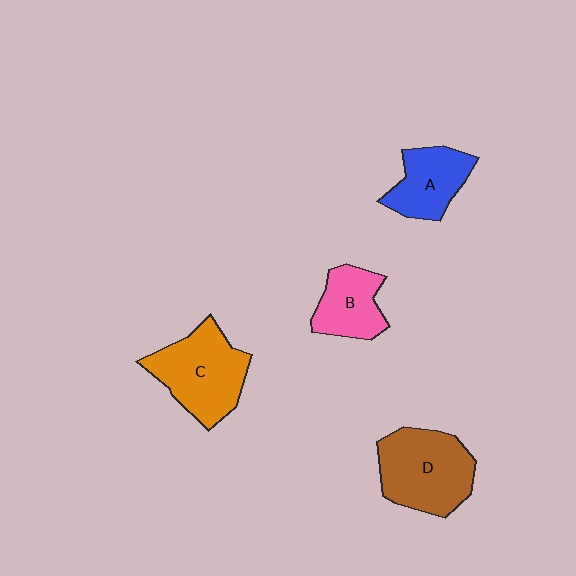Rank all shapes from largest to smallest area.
From largest to smallest: D (brown), C (orange), A (blue), B (pink).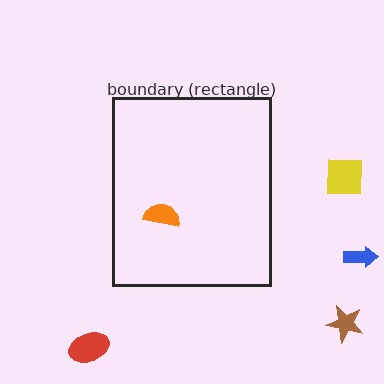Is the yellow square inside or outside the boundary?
Outside.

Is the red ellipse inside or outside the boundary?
Outside.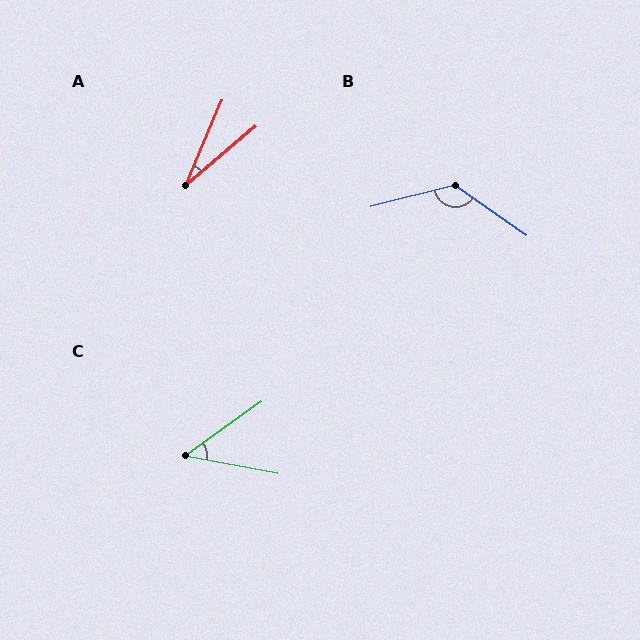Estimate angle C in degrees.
Approximately 46 degrees.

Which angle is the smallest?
A, at approximately 27 degrees.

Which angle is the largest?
B, at approximately 131 degrees.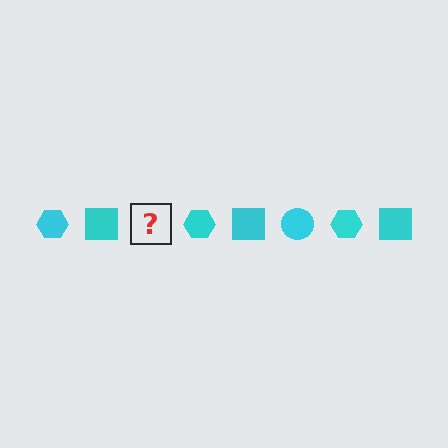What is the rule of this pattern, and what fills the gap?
The rule is that the pattern cycles through hexagon, square, circle shapes in cyan. The gap should be filled with a cyan circle.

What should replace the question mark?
The question mark should be replaced with a cyan circle.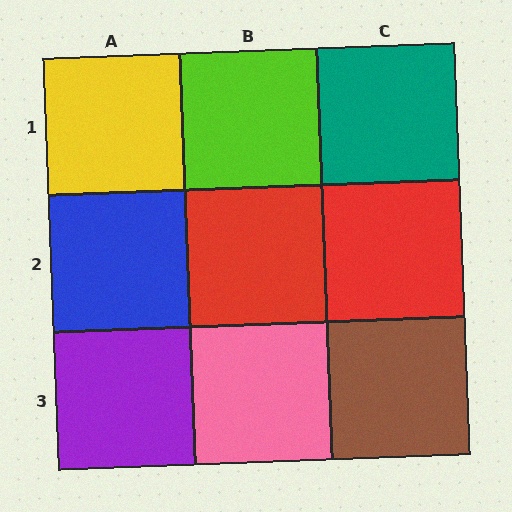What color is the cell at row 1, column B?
Lime.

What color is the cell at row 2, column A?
Blue.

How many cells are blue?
1 cell is blue.